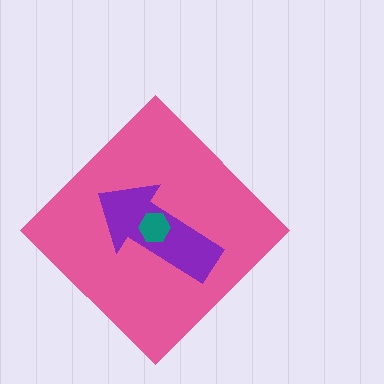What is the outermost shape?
The pink diamond.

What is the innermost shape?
The teal hexagon.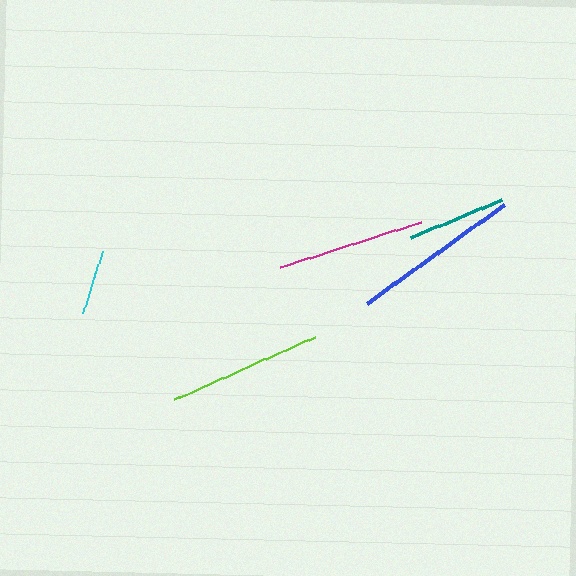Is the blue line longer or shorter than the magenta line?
The blue line is longer than the magenta line.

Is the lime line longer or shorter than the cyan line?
The lime line is longer than the cyan line.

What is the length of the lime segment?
The lime segment is approximately 154 pixels long.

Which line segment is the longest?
The blue line is the longest at approximately 169 pixels.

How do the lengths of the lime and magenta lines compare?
The lime and magenta lines are approximately the same length.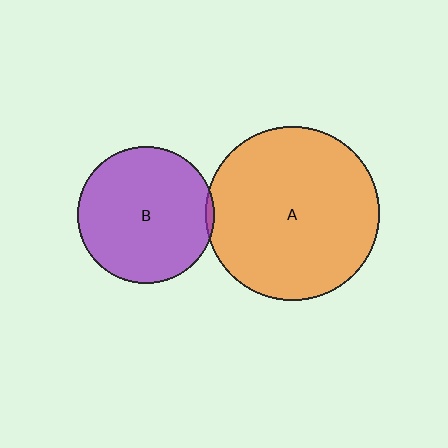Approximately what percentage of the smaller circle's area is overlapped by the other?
Approximately 5%.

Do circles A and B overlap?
Yes.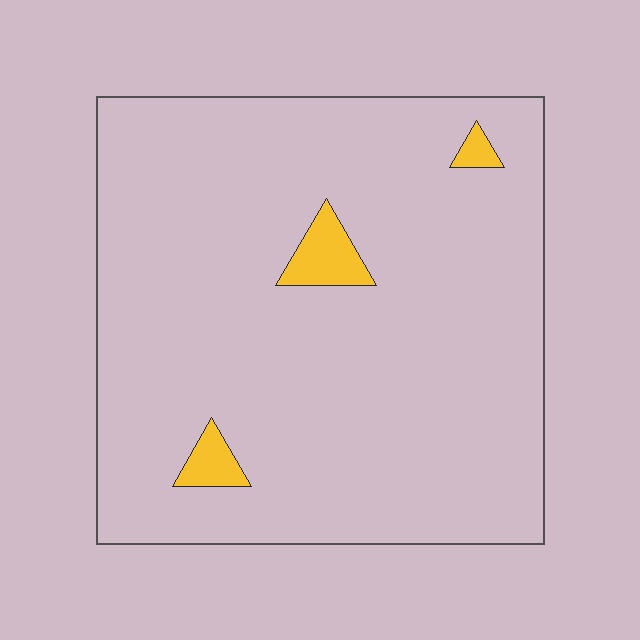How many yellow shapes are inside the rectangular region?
3.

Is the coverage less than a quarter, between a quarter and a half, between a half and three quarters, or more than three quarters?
Less than a quarter.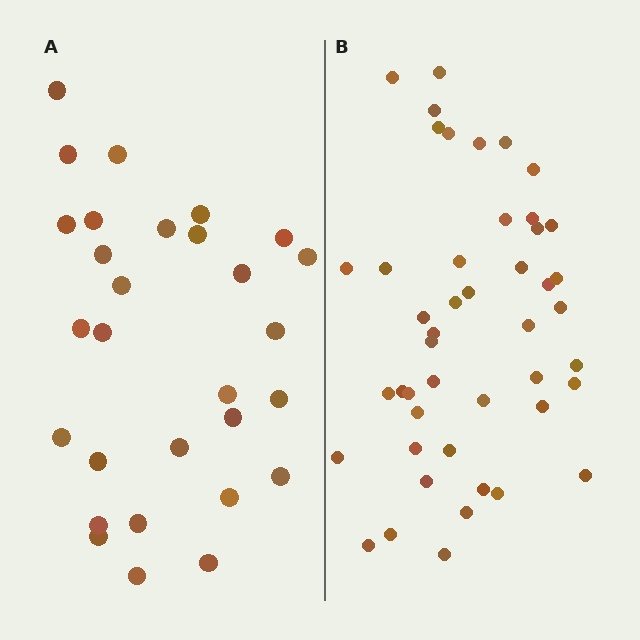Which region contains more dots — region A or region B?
Region B (the right region) has more dots.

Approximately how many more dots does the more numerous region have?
Region B has approximately 15 more dots than region A.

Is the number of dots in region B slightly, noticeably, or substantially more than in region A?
Region B has substantially more. The ratio is roughly 1.6 to 1.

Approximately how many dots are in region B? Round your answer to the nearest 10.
About 50 dots. (The exact count is 46, which rounds to 50.)